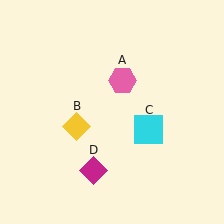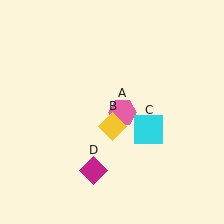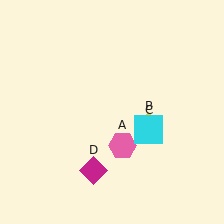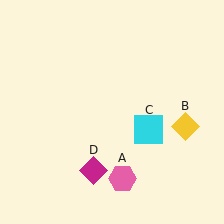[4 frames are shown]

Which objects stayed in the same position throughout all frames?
Cyan square (object C) and magenta diamond (object D) remained stationary.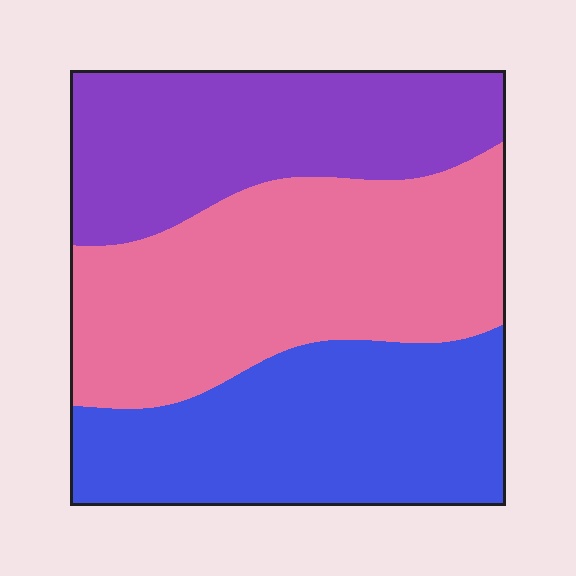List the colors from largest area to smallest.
From largest to smallest: pink, blue, purple.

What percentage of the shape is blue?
Blue takes up between a sixth and a third of the shape.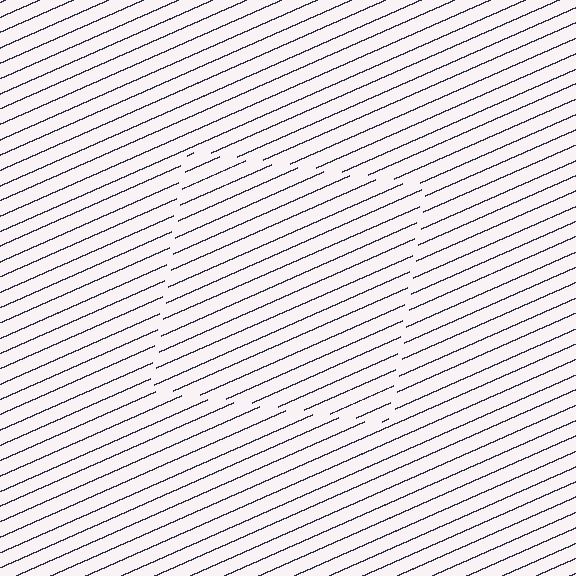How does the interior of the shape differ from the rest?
The interior of the shape contains the same grating, shifted by half a period — the contour is defined by the phase discontinuity where line-ends from the inner and outer gratings abut.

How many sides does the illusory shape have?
4 sides — the line-ends trace a square.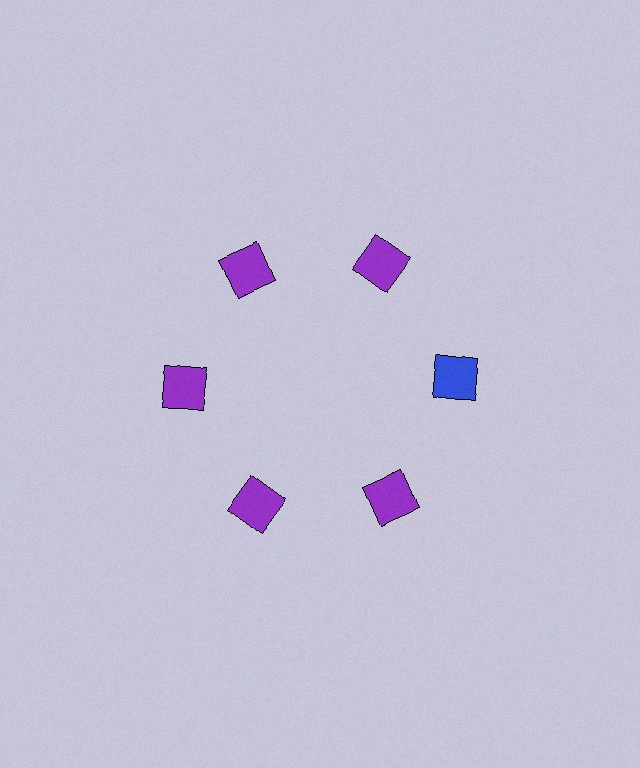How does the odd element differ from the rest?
It has a different color: blue instead of purple.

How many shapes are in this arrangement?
There are 6 shapes arranged in a ring pattern.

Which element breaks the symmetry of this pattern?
The blue square at roughly the 3 o'clock position breaks the symmetry. All other shapes are purple squares.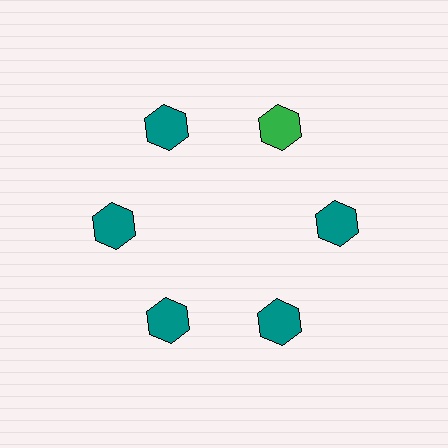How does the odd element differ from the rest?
It has a different color: green instead of teal.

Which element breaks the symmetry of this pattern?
The green hexagon at roughly the 1 o'clock position breaks the symmetry. All other shapes are teal hexagons.